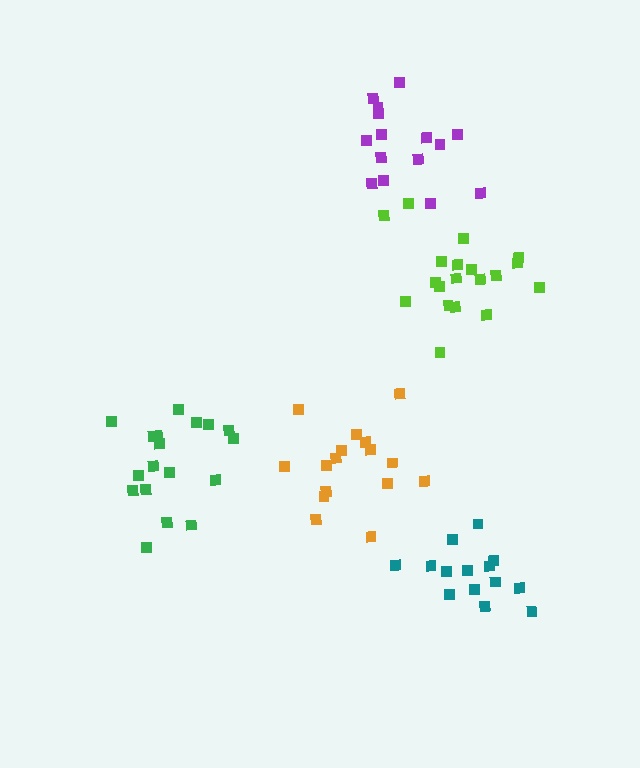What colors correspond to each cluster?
The clusters are colored: purple, orange, green, teal, lime.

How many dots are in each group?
Group 1: 15 dots, Group 2: 16 dots, Group 3: 18 dots, Group 4: 14 dots, Group 5: 19 dots (82 total).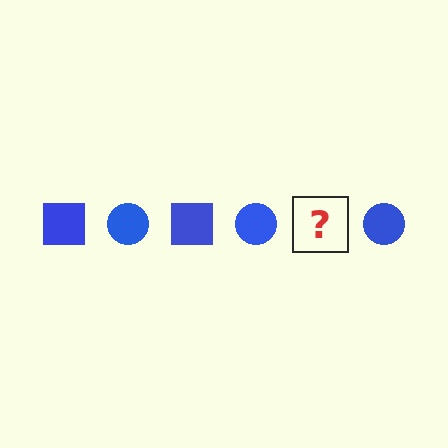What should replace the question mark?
The question mark should be replaced with a blue square.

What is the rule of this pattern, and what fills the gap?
The rule is that the pattern cycles through square, circle shapes in blue. The gap should be filled with a blue square.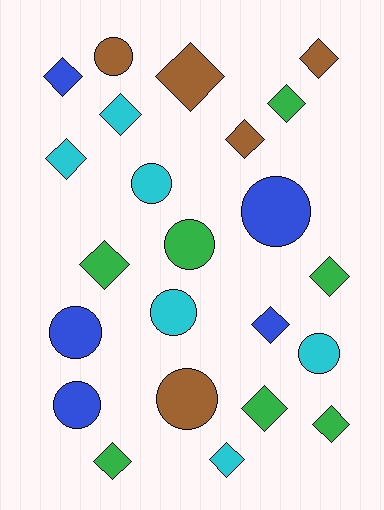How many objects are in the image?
There are 23 objects.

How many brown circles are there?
There are 2 brown circles.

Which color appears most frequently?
Green, with 7 objects.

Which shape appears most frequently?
Diamond, with 14 objects.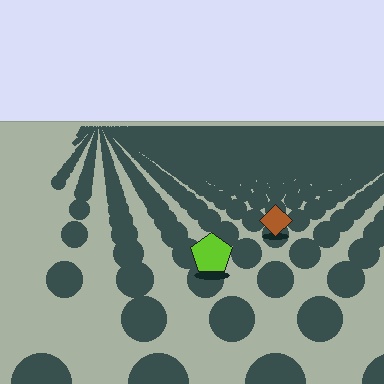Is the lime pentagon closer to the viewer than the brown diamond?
Yes. The lime pentagon is closer — you can tell from the texture gradient: the ground texture is coarser near it.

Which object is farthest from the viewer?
The brown diamond is farthest from the viewer. It appears smaller and the ground texture around it is denser.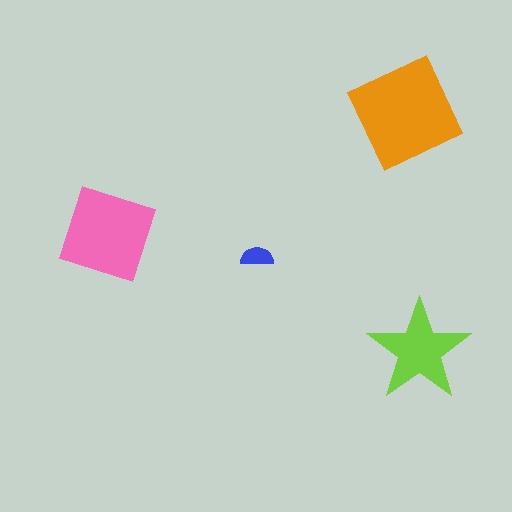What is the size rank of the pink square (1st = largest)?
2nd.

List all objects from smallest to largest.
The blue semicircle, the lime star, the pink square, the orange diamond.